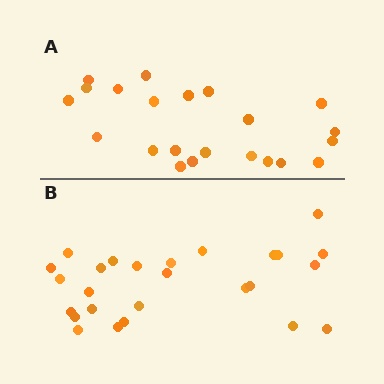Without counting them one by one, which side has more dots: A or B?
Region B (the bottom region) has more dots.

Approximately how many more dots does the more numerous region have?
Region B has about 4 more dots than region A.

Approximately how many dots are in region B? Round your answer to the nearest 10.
About 30 dots. (The exact count is 26, which rounds to 30.)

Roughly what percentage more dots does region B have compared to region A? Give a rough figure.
About 20% more.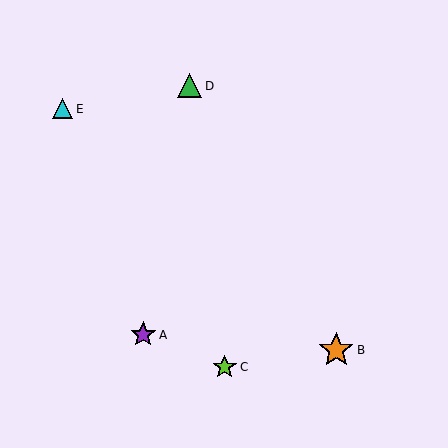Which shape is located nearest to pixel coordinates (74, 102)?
The cyan triangle (labeled E) at (63, 109) is nearest to that location.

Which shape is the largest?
The orange star (labeled B) is the largest.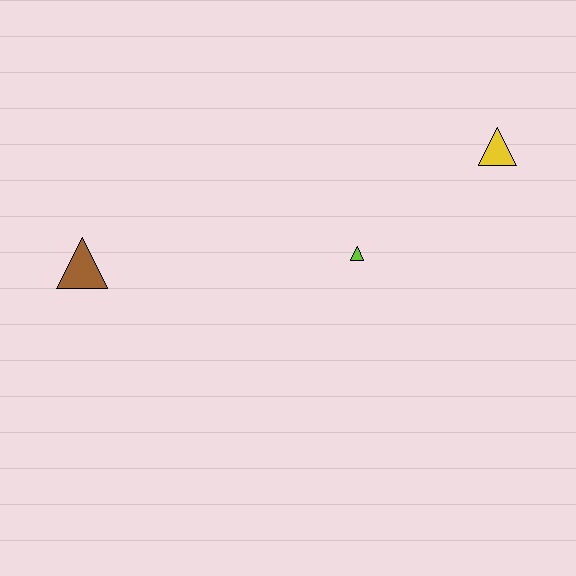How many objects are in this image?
There are 3 objects.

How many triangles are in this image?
There are 3 triangles.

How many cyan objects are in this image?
There are no cyan objects.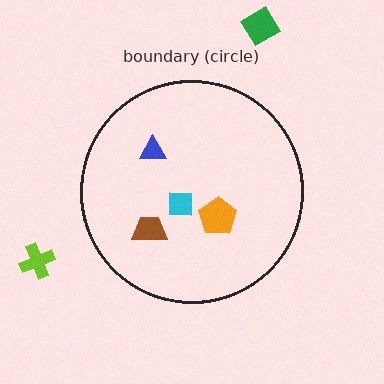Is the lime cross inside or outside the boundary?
Outside.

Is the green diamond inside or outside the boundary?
Outside.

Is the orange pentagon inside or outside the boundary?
Inside.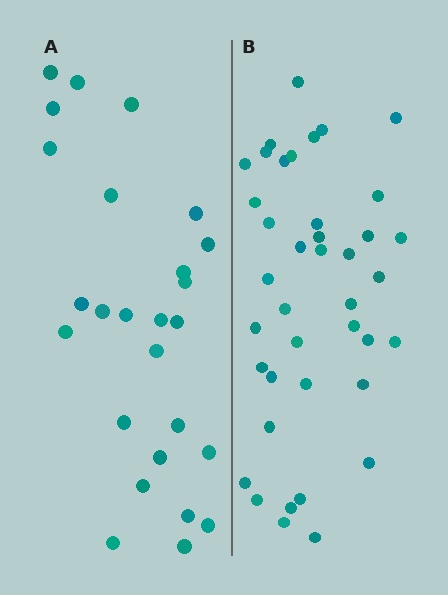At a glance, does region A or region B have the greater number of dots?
Region B (the right region) has more dots.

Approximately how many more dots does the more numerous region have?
Region B has approximately 15 more dots than region A.